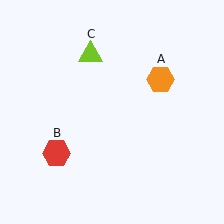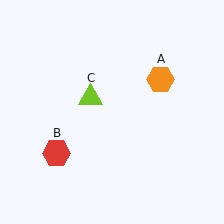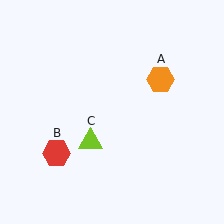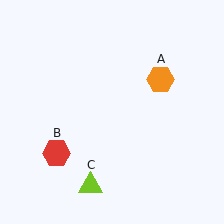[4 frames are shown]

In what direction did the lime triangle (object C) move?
The lime triangle (object C) moved down.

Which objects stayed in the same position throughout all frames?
Orange hexagon (object A) and red hexagon (object B) remained stationary.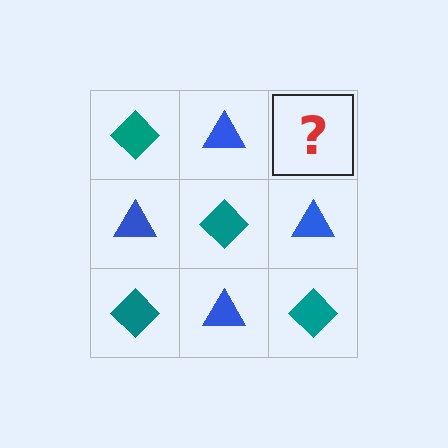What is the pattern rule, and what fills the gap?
The rule is that it alternates teal diamond and blue triangle in a checkerboard pattern. The gap should be filled with a teal diamond.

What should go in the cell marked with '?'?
The missing cell should contain a teal diamond.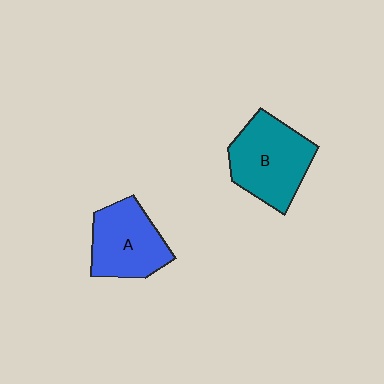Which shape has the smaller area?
Shape A (blue).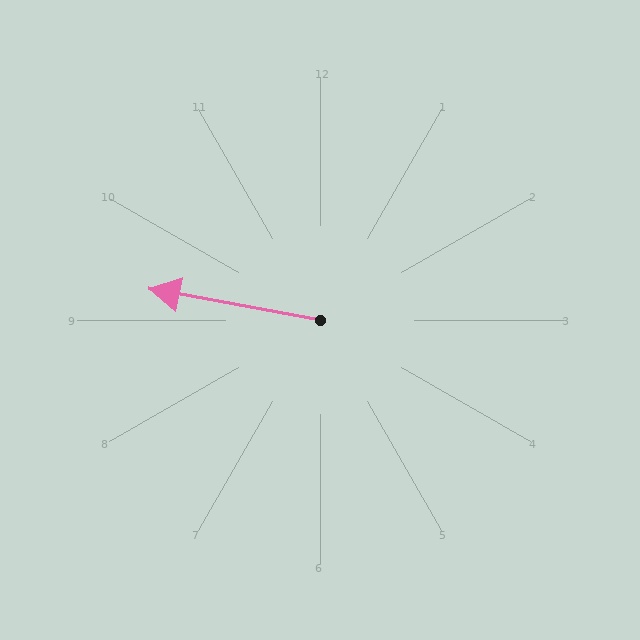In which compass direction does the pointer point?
West.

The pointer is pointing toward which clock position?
Roughly 9 o'clock.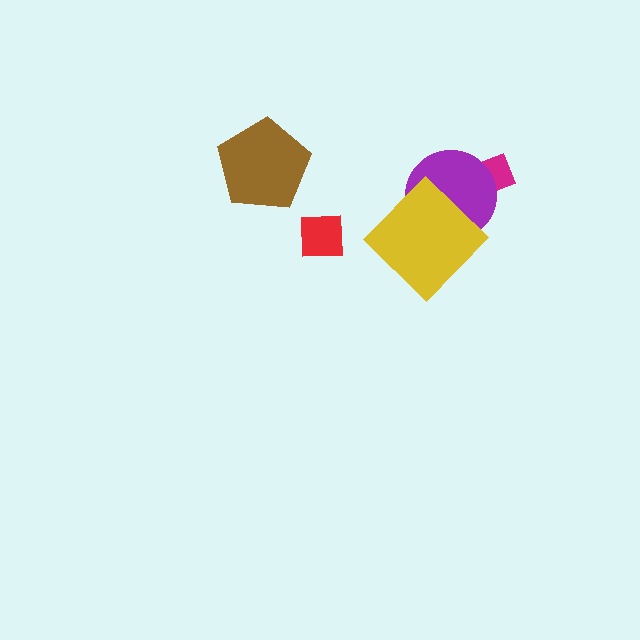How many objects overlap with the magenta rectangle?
1 object overlaps with the magenta rectangle.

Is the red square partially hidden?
No, no other shape covers it.